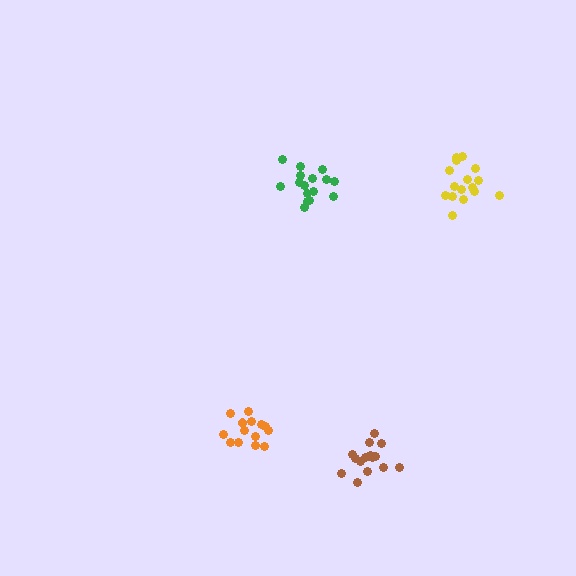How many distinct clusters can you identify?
There are 4 distinct clusters.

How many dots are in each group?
Group 1: 14 dots, Group 2: 16 dots, Group 3: 15 dots, Group 4: 16 dots (61 total).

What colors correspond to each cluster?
The clusters are colored: orange, green, brown, yellow.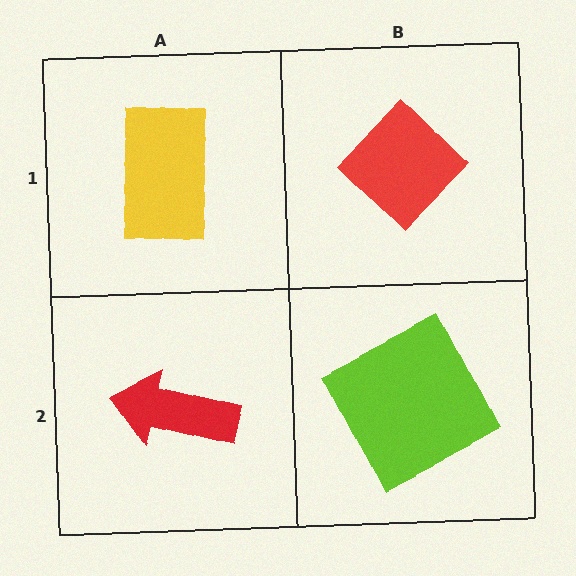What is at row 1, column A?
A yellow rectangle.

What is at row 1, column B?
A red diamond.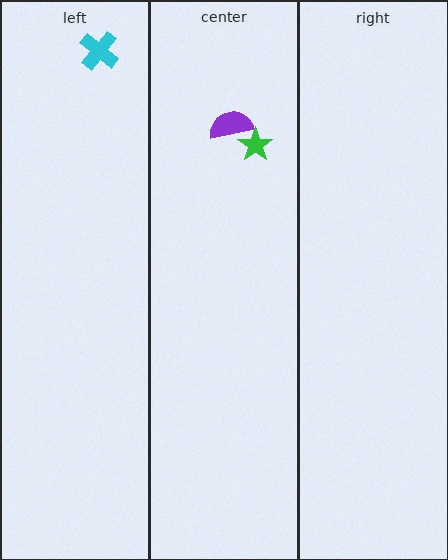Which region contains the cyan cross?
The left region.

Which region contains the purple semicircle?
The center region.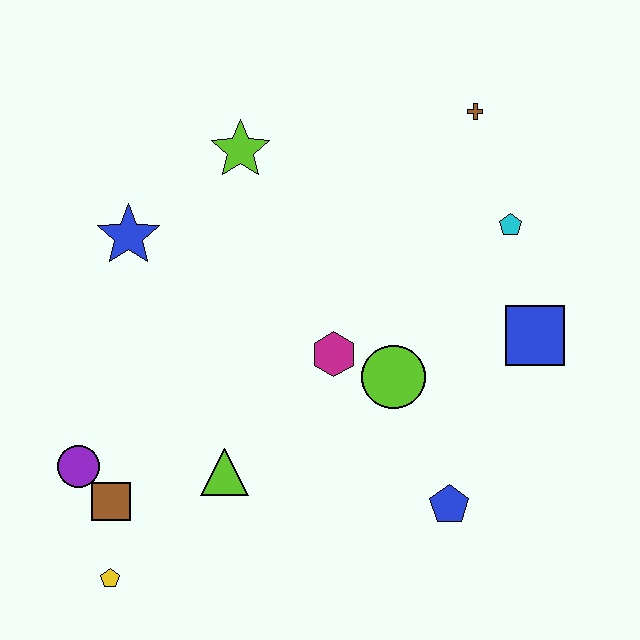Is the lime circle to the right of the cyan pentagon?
No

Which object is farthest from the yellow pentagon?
The brown cross is farthest from the yellow pentagon.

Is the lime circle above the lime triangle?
Yes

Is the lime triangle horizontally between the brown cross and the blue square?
No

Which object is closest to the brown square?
The purple circle is closest to the brown square.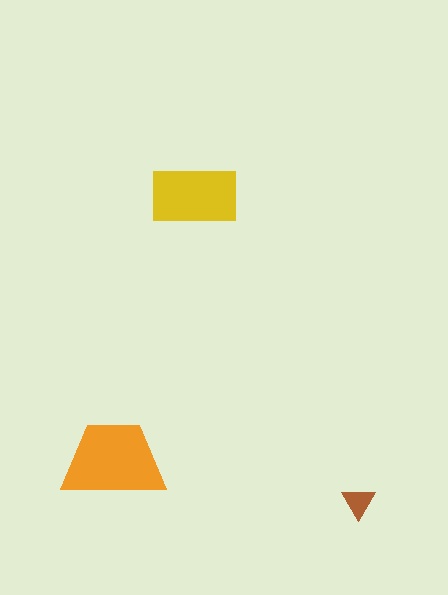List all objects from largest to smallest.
The orange trapezoid, the yellow rectangle, the brown triangle.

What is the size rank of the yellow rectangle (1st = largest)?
2nd.